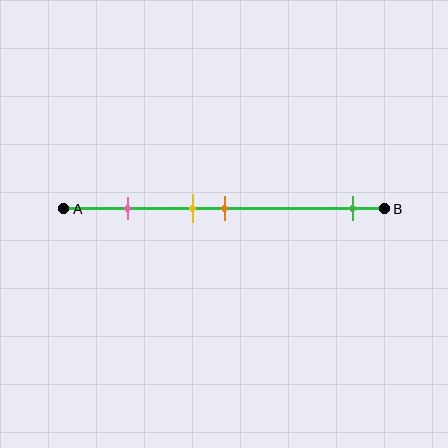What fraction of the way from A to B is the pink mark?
The pink mark is approximately 20% (0.2) of the way from A to B.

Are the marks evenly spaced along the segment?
No, the marks are not evenly spaced.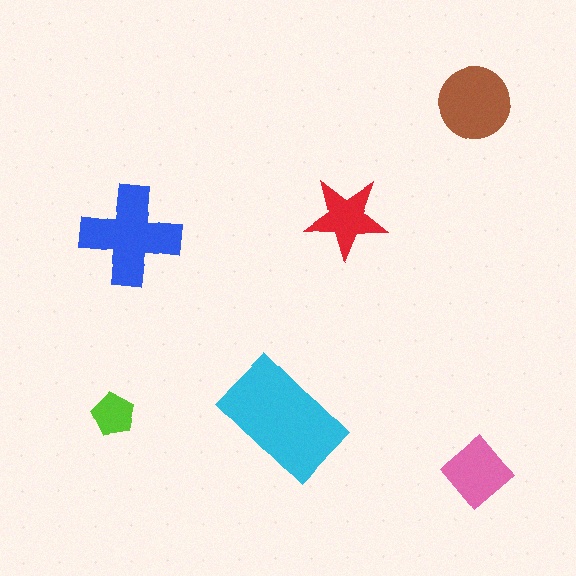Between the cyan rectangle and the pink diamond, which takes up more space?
The cyan rectangle.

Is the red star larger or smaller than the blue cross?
Smaller.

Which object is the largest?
The cyan rectangle.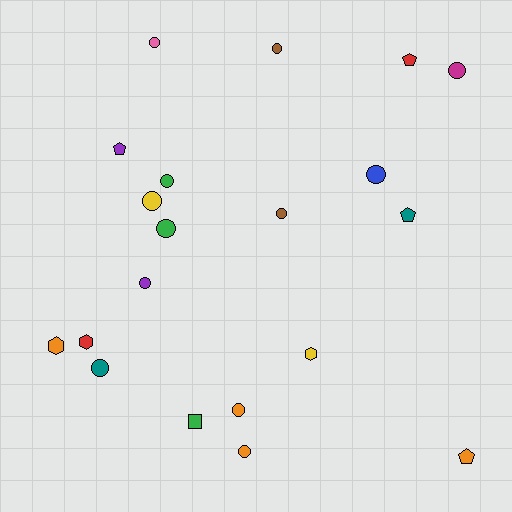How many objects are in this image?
There are 20 objects.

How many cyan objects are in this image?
There are no cyan objects.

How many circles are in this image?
There are 12 circles.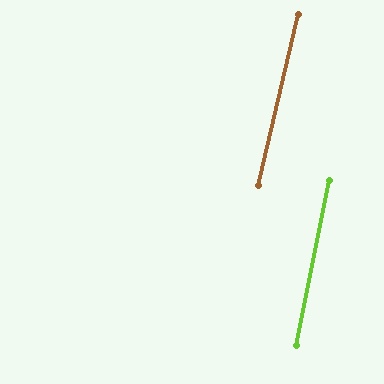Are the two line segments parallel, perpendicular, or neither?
Parallel — their directions differ by only 1.8°.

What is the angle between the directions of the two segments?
Approximately 2 degrees.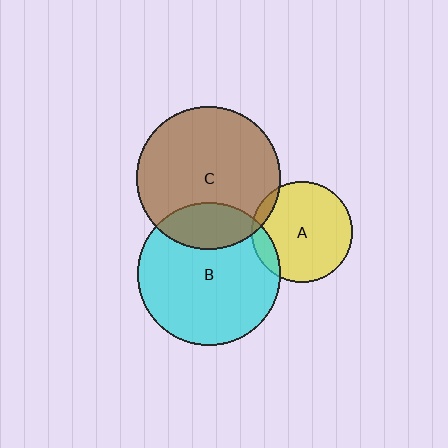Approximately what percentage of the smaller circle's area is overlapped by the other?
Approximately 20%.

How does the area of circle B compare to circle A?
Approximately 2.0 times.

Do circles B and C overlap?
Yes.